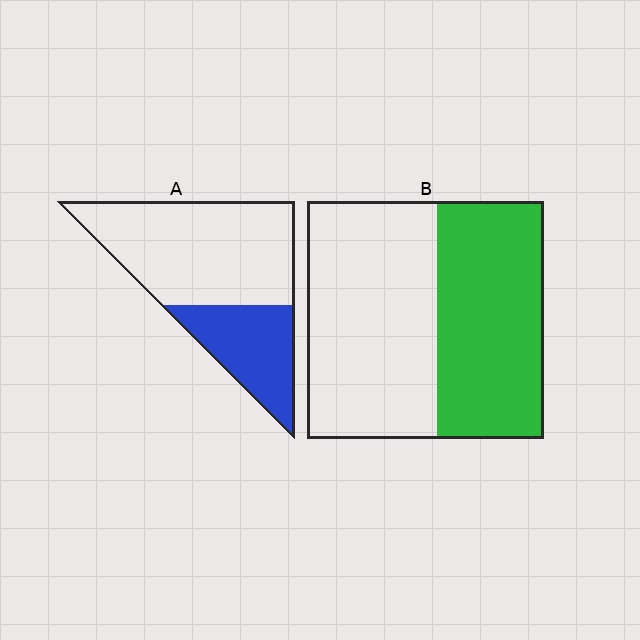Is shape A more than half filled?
No.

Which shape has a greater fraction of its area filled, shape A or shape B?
Shape B.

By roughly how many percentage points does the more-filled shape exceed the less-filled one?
By roughly 15 percentage points (B over A).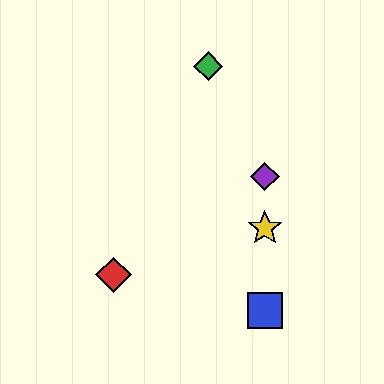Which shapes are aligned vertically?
The blue square, the yellow star, the purple diamond are aligned vertically.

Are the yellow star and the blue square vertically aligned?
Yes, both are at x≈265.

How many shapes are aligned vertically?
3 shapes (the blue square, the yellow star, the purple diamond) are aligned vertically.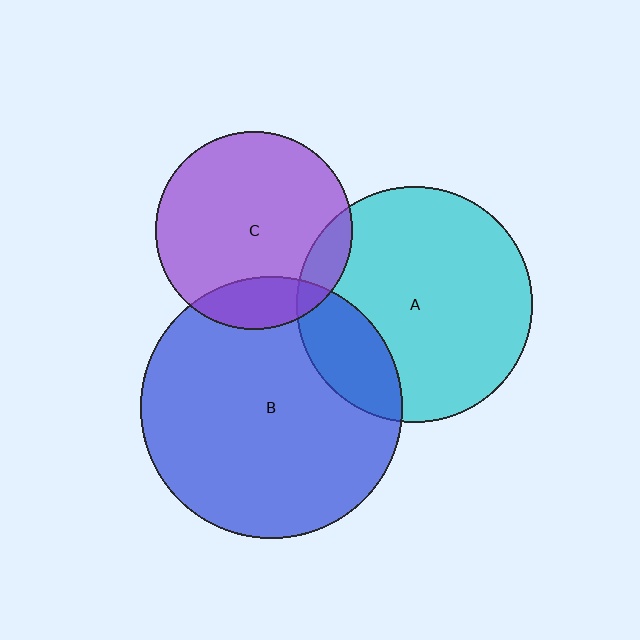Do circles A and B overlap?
Yes.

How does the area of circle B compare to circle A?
Approximately 1.2 times.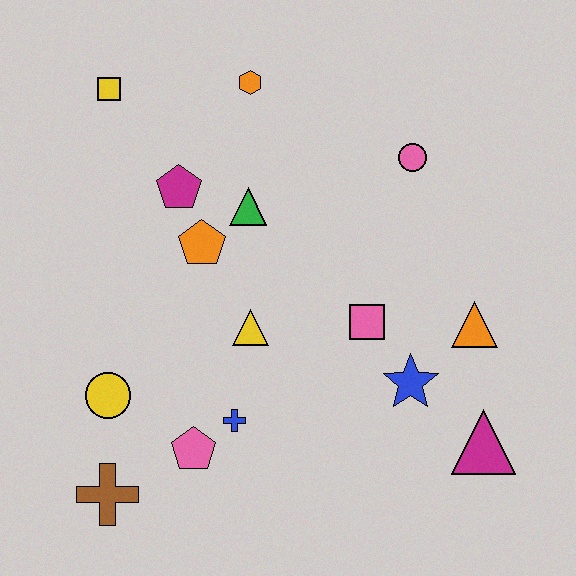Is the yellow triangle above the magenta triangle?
Yes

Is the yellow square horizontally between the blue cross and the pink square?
No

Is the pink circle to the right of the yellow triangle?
Yes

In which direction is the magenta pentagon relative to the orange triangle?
The magenta pentagon is to the left of the orange triangle.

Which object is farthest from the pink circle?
The brown cross is farthest from the pink circle.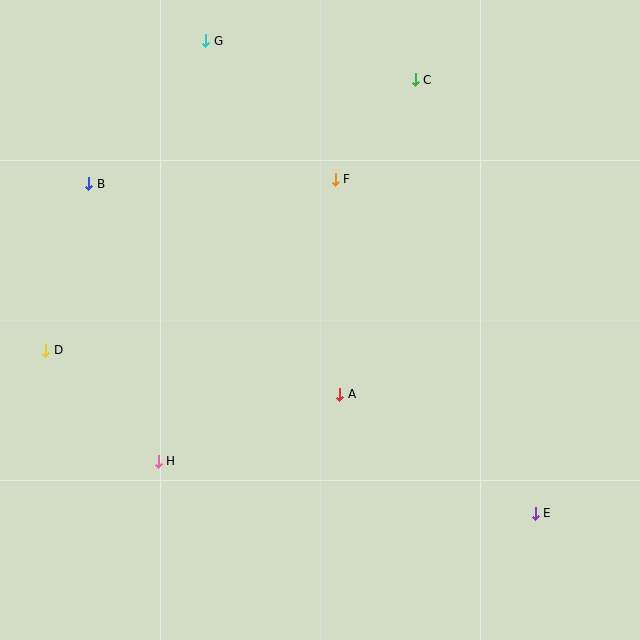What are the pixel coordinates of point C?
Point C is at (415, 80).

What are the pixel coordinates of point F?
Point F is at (335, 179).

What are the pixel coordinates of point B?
Point B is at (89, 184).